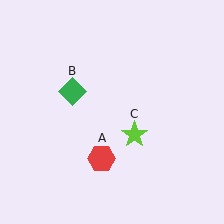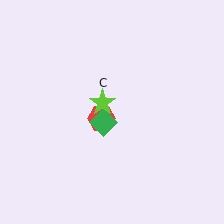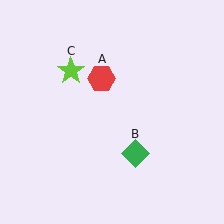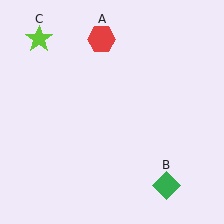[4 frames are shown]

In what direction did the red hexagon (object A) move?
The red hexagon (object A) moved up.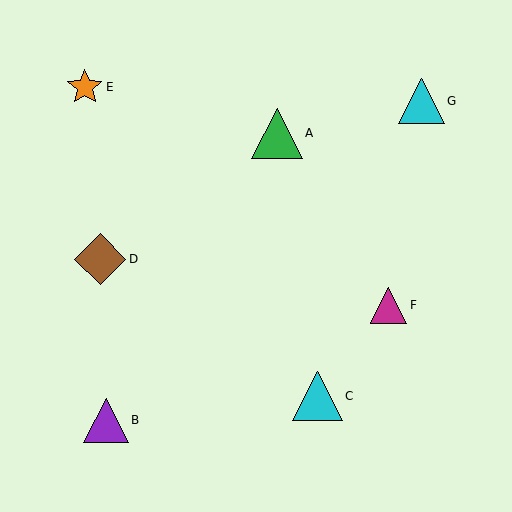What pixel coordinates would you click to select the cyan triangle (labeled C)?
Click at (318, 396) to select the cyan triangle C.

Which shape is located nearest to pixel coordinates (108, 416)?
The purple triangle (labeled B) at (106, 420) is nearest to that location.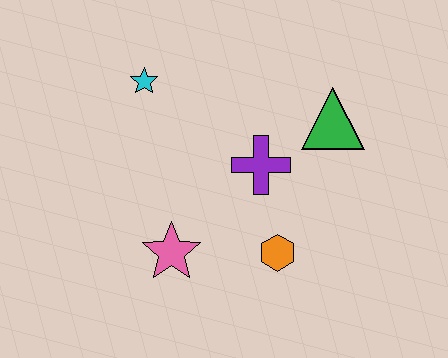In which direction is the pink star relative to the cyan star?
The pink star is below the cyan star.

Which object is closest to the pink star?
The orange hexagon is closest to the pink star.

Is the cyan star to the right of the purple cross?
No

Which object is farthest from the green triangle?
The pink star is farthest from the green triangle.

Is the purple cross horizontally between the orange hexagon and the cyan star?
Yes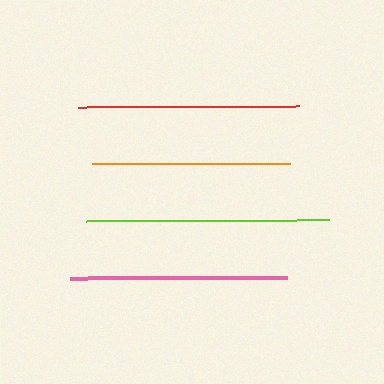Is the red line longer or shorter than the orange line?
The red line is longer than the orange line.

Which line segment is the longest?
The lime line is the longest at approximately 243 pixels.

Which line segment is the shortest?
The orange line is the shortest at approximately 198 pixels.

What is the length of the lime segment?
The lime segment is approximately 243 pixels long.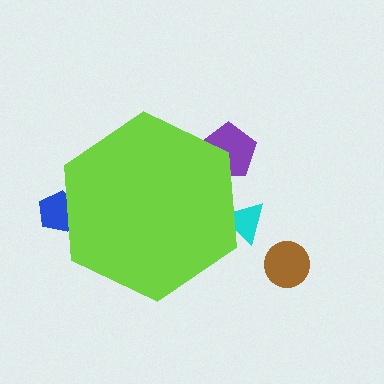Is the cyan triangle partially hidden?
Yes, the cyan triangle is partially hidden behind the lime hexagon.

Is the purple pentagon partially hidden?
Yes, the purple pentagon is partially hidden behind the lime hexagon.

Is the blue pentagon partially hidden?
Yes, the blue pentagon is partially hidden behind the lime hexagon.